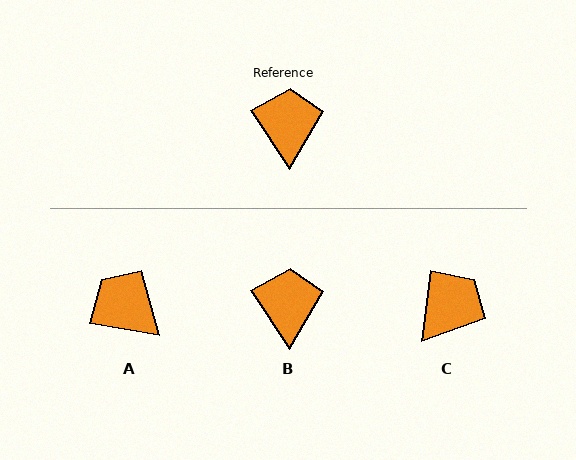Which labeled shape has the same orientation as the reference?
B.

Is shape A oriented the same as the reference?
No, it is off by about 47 degrees.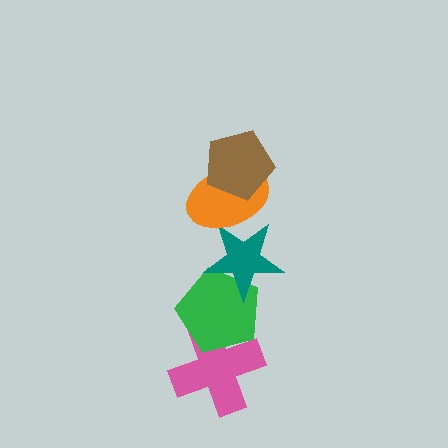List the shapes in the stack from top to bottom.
From top to bottom: the brown pentagon, the orange ellipse, the teal star, the green pentagon, the pink cross.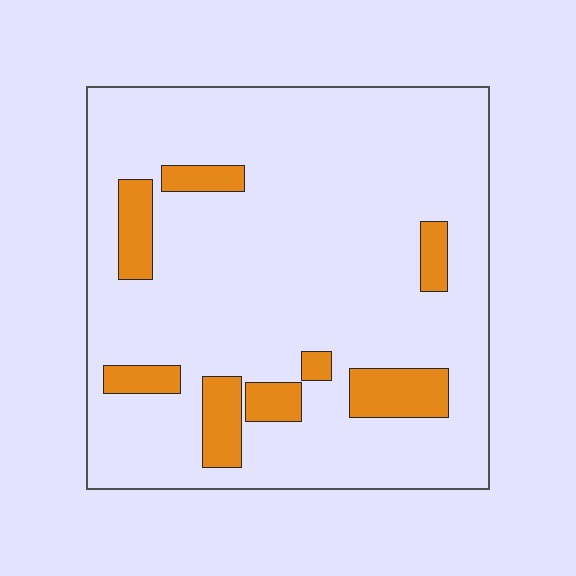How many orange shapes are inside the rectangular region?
8.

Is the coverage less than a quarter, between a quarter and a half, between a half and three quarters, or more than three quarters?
Less than a quarter.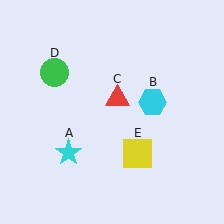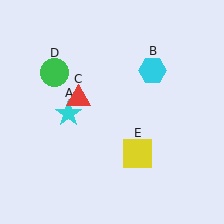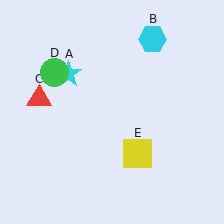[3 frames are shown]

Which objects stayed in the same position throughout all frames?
Green circle (object D) and yellow square (object E) remained stationary.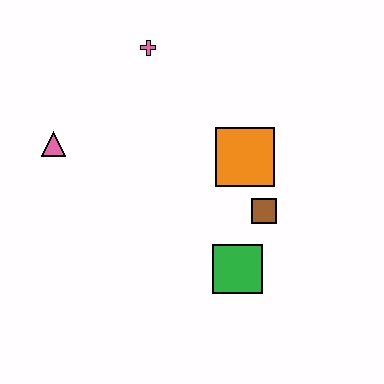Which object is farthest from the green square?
The pink cross is farthest from the green square.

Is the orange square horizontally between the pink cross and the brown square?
Yes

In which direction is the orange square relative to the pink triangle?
The orange square is to the right of the pink triangle.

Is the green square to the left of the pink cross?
No